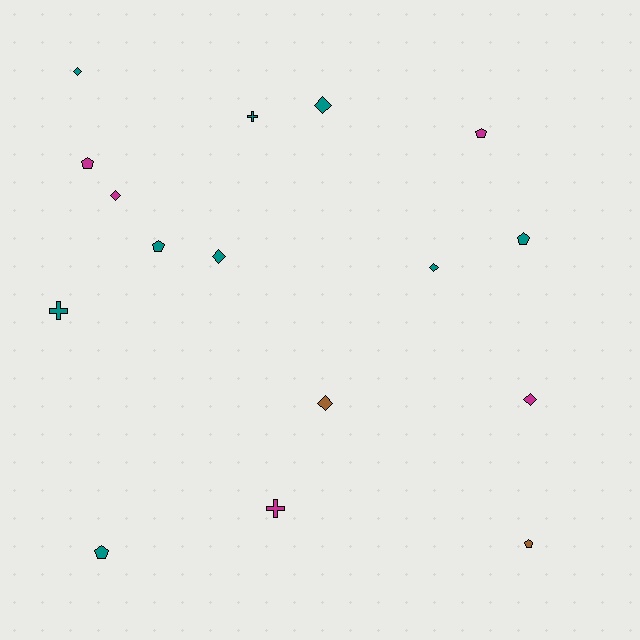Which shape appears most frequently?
Diamond, with 7 objects.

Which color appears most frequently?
Teal, with 9 objects.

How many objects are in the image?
There are 16 objects.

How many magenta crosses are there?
There is 1 magenta cross.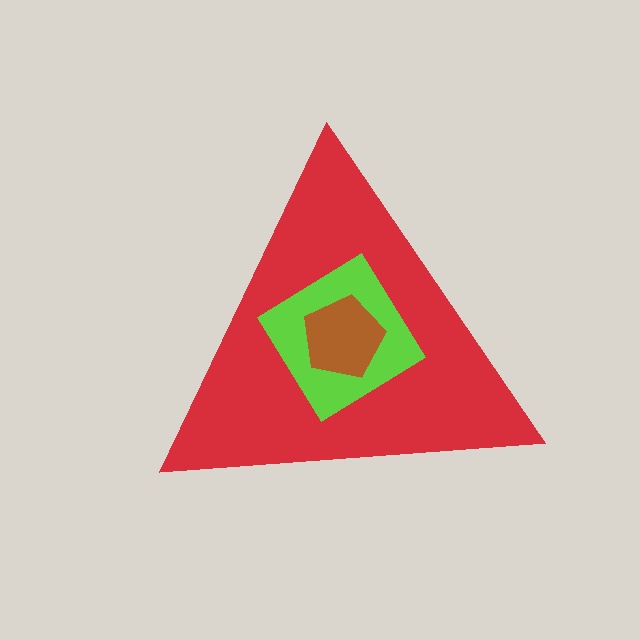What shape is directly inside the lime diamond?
The brown pentagon.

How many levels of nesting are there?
3.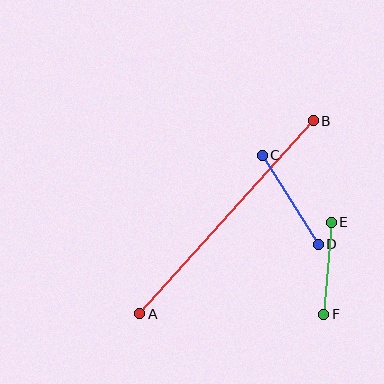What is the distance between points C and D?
The distance is approximately 105 pixels.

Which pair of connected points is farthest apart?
Points A and B are farthest apart.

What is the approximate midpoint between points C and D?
The midpoint is at approximately (290, 200) pixels.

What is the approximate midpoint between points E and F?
The midpoint is at approximately (328, 268) pixels.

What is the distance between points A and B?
The distance is approximately 259 pixels.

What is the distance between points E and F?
The distance is approximately 93 pixels.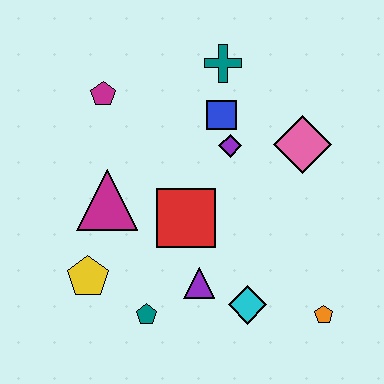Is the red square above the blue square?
No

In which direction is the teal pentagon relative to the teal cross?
The teal pentagon is below the teal cross.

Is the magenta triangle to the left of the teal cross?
Yes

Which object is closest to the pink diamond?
The purple diamond is closest to the pink diamond.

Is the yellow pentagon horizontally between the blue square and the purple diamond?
No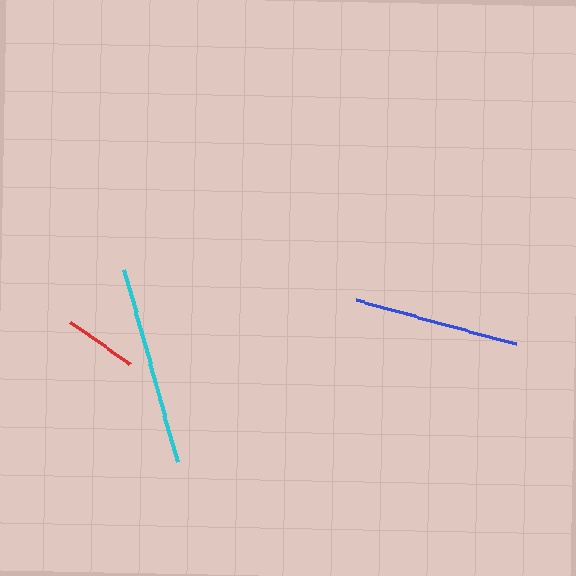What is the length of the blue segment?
The blue segment is approximately 167 pixels long.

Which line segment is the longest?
The cyan line is the longest at approximately 199 pixels.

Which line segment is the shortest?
The red line is the shortest at approximately 72 pixels.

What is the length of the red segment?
The red segment is approximately 72 pixels long.